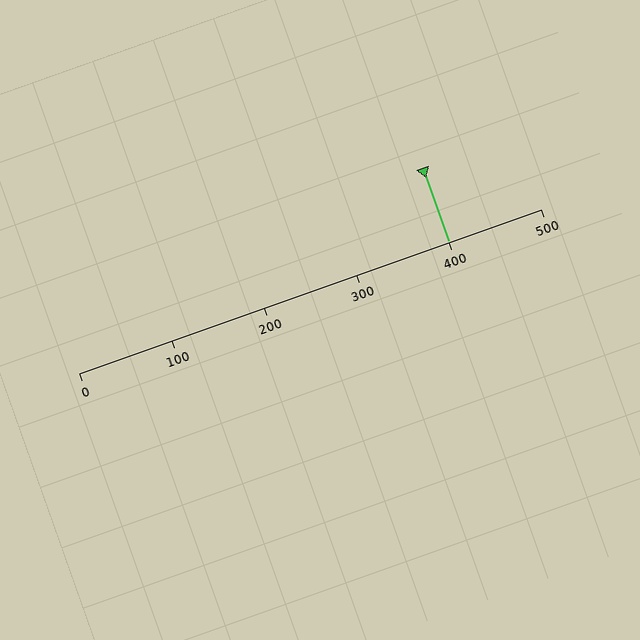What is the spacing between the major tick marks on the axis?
The major ticks are spaced 100 apart.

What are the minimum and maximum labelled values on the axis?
The axis runs from 0 to 500.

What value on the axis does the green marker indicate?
The marker indicates approximately 400.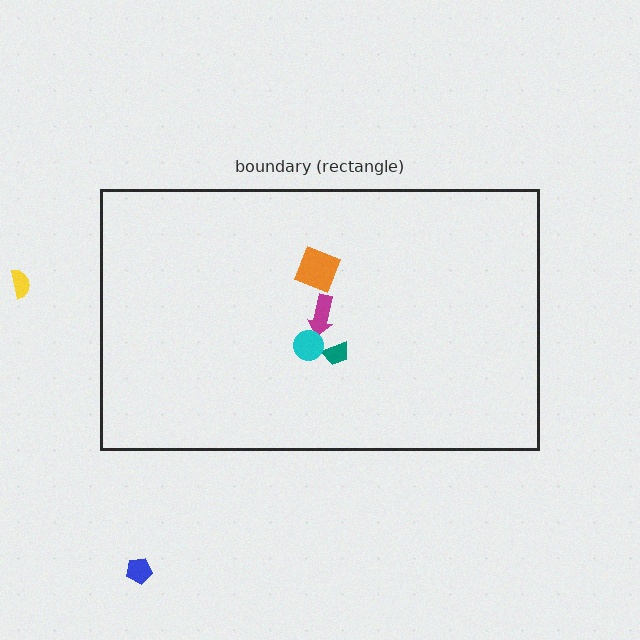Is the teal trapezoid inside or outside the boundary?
Inside.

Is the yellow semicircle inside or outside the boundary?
Outside.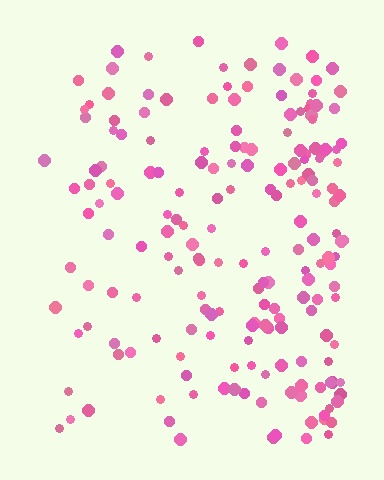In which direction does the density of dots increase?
From left to right, with the right side densest.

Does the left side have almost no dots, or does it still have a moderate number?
Still a moderate number, just noticeably fewer than the right.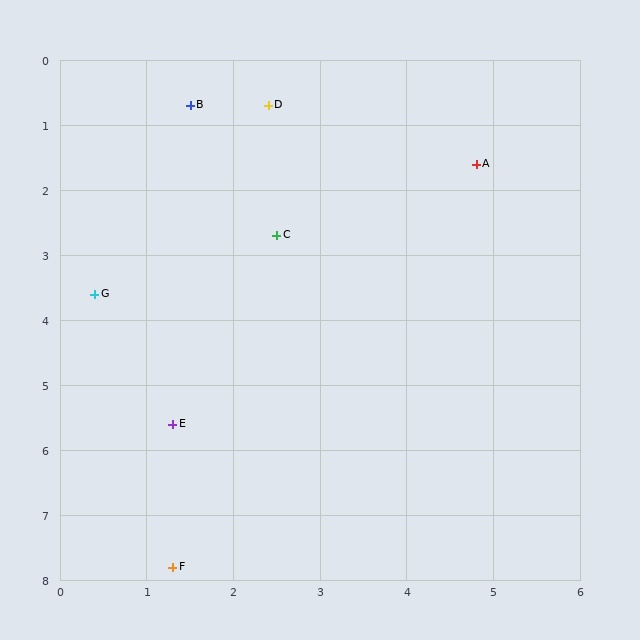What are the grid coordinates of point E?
Point E is at approximately (1.3, 5.6).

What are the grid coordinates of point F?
Point F is at approximately (1.3, 7.8).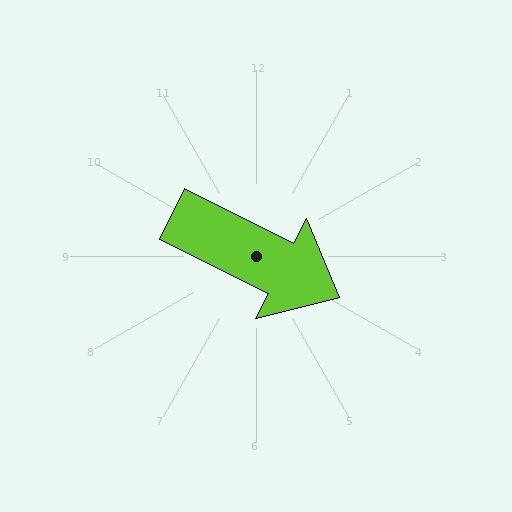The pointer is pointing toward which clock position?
Roughly 4 o'clock.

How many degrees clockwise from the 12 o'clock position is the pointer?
Approximately 117 degrees.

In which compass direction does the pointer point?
Southeast.